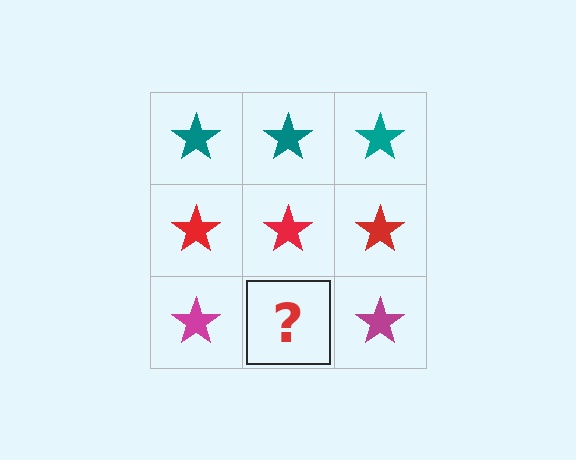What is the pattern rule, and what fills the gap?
The rule is that each row has a consistent color. The gap should be filled with a magenta star.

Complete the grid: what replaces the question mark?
The question mark should be replaced with a magenta star.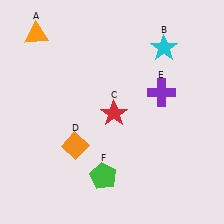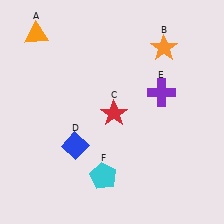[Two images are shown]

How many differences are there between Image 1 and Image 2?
There are 3 differences between the two images.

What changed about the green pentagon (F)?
In Image 1, F is green. In Image 2, it changed to cyan.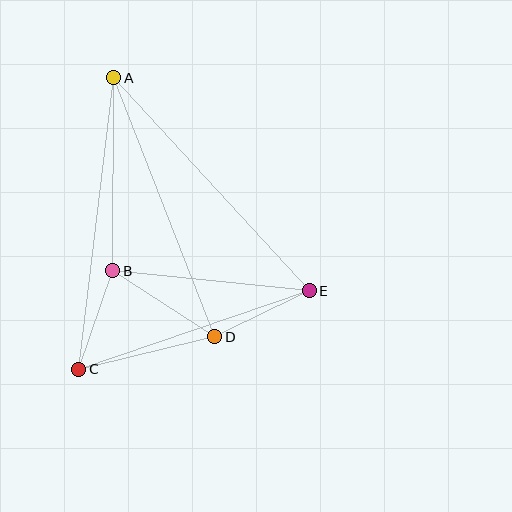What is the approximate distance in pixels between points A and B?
The distance between A and B is approximately 193 pixels.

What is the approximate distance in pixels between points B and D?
The distance between B and D is approximately 121 pixels.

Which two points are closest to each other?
Points B and C are closest to each other.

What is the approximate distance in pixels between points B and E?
The distance between B and E is approximately 197 pixels.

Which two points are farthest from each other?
Points A and C are farthest from each other.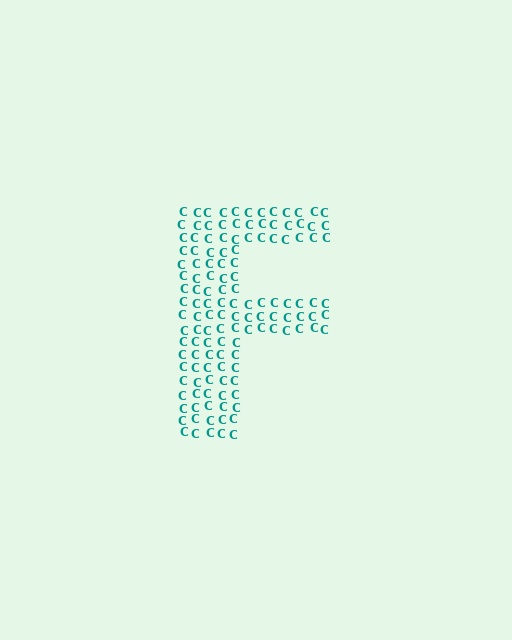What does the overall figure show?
The overall figure shows the letter F.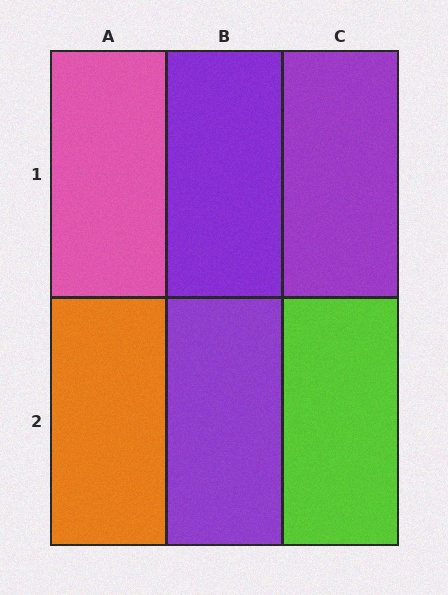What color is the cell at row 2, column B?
Purple.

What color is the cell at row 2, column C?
Lime.